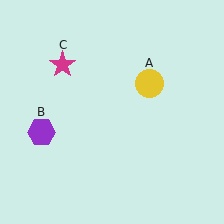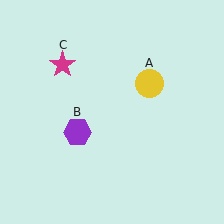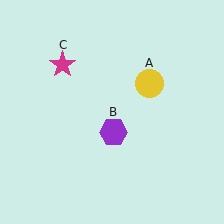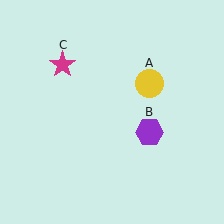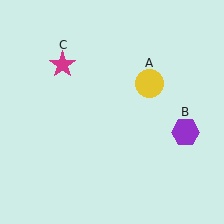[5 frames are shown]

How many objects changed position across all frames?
1 object changed position: purple hexagon (object B).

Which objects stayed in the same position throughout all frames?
Yellow circle (object A) and magenta star (object C) remained stationary.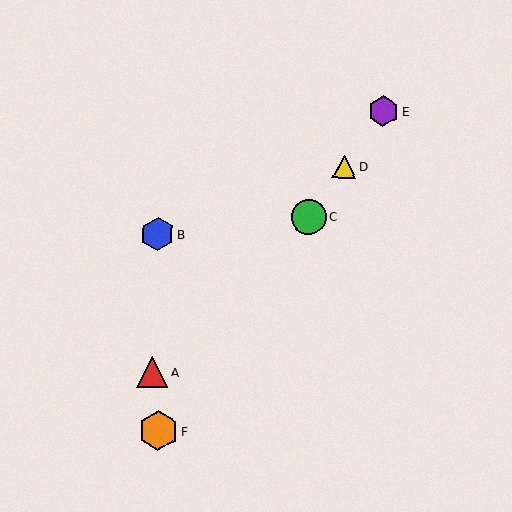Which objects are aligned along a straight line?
Objects C, D, E, F are aligned along a straight line.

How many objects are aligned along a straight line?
4 objects (C, D, E, F) are aligned along a straight line.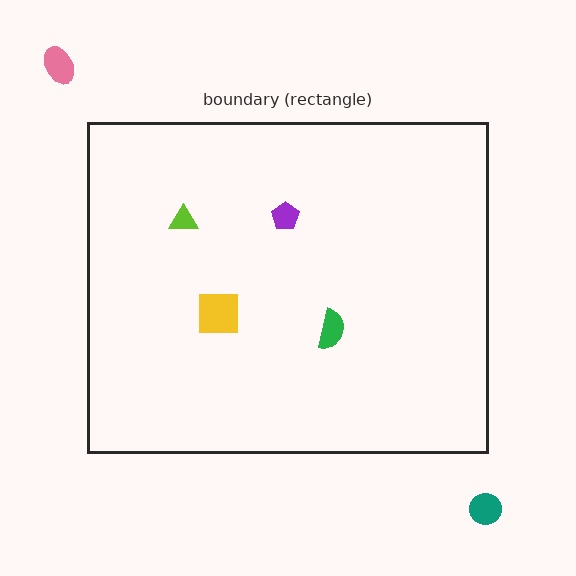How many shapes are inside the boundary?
4 inside, 2 outside.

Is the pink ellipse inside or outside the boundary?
Outside.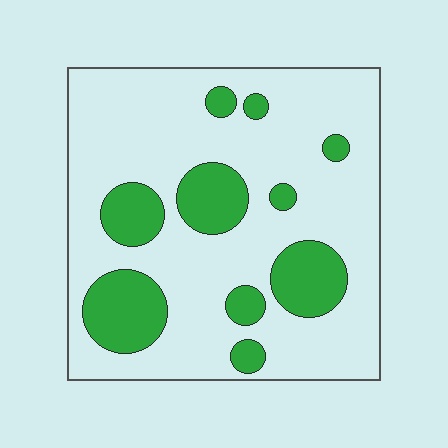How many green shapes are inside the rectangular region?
10.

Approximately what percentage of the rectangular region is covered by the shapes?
Approximately 25%.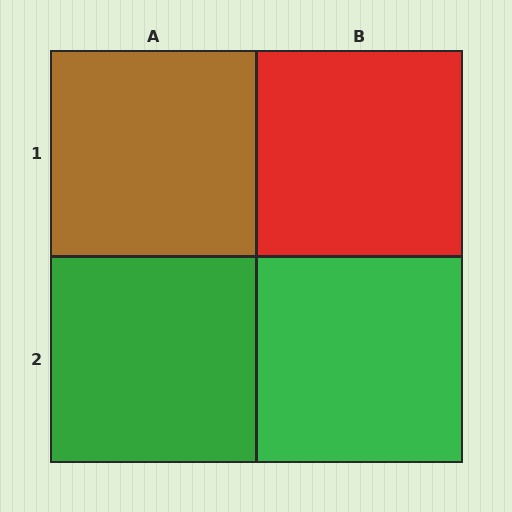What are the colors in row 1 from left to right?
Brown, red.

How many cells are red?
1 cell is red.